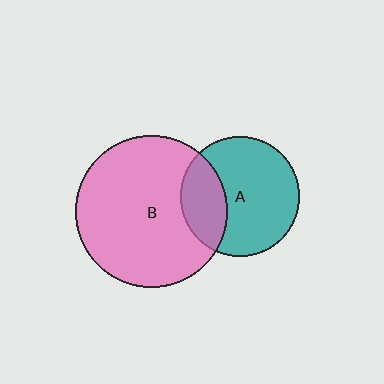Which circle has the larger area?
Circle B (pink).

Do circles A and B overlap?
Yes.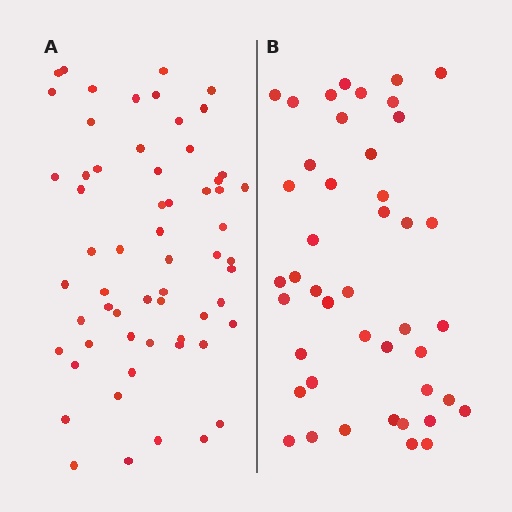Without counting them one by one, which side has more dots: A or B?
Region A (the left region) has more dots.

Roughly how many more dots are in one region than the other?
Region A has approximately 15 more dots than region B.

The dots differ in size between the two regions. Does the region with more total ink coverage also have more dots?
No. Region B has more total ink coverage because its dots are larger, but region A actually contains more individual dots. Total area can be misleading — the number of items is what matters here.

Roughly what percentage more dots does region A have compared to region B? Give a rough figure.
About 35% more.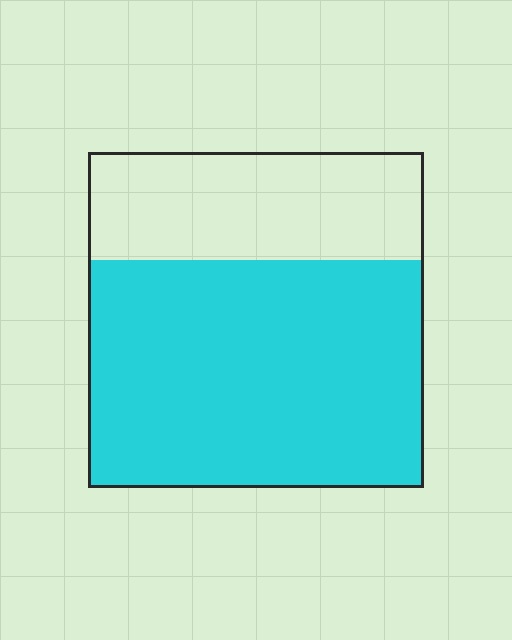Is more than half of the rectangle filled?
Yes.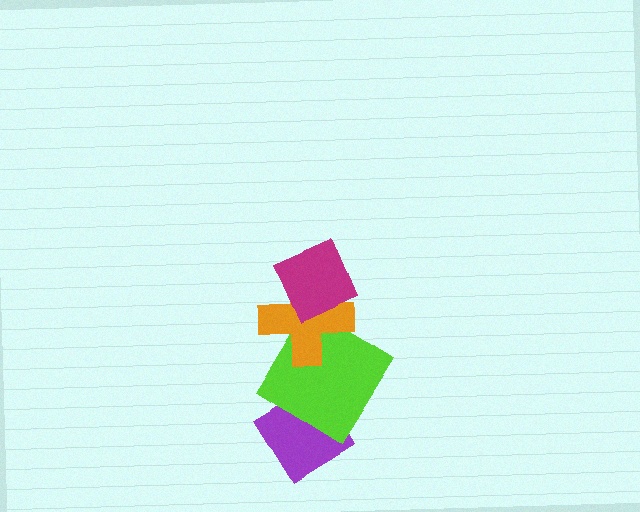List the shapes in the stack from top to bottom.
From top to bottom: the magenta diamond, the orange cross, the lime diamond, the purple diamond.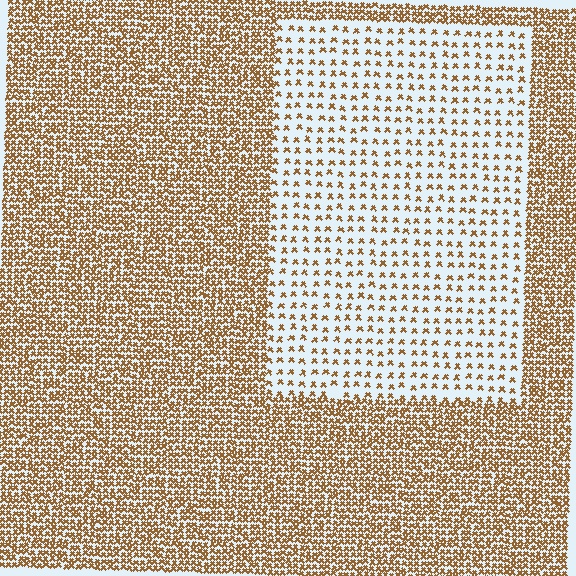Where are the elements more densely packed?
The elements are more densely packed outside the rectangle boundary.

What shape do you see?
I see a rectangle.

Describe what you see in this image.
The image contains small brown elements arranged at two different densities. A rectangle-shaped region is visible where the elements are less densely packed than the surrounding area.